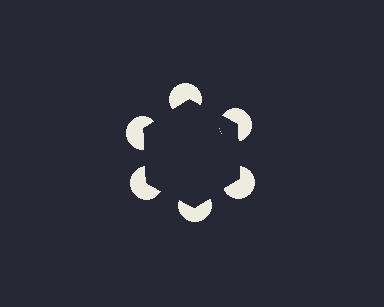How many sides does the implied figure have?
6 sides.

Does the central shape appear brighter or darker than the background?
It typically appears slightly darker than the background, even though no actual brightness change is drawn.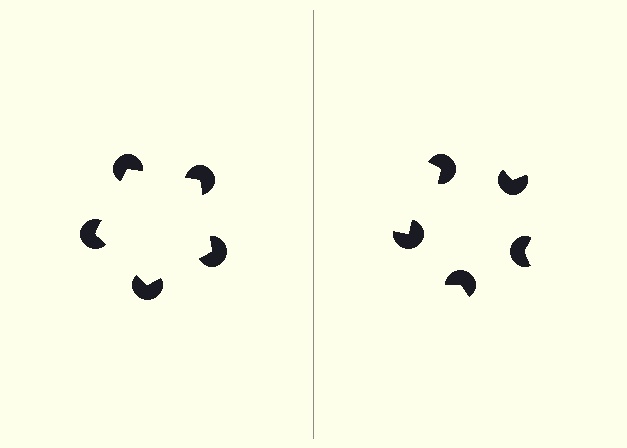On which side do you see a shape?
An illusory pentagon appears on the left side. On the right side the wedge cuts are rotated, so no coherent shape forms.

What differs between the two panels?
The pac-man discs are positioned identically on both sides; only the wedge orientations differ. On the left they align to a pentagon; on the right they are misaligned.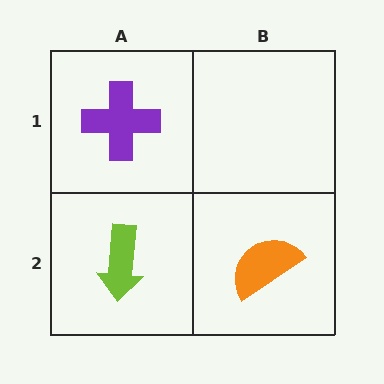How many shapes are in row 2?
2 shapes.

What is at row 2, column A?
A lime arrow.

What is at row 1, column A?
A purple cross.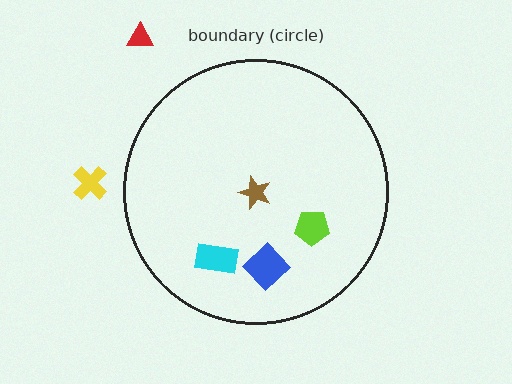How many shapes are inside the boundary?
4 inside, 2 outside.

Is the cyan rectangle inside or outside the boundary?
Inside.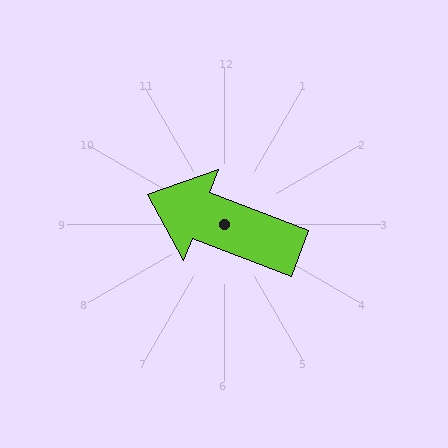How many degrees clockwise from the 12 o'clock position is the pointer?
Approximately 291 degrees.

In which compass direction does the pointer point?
West.